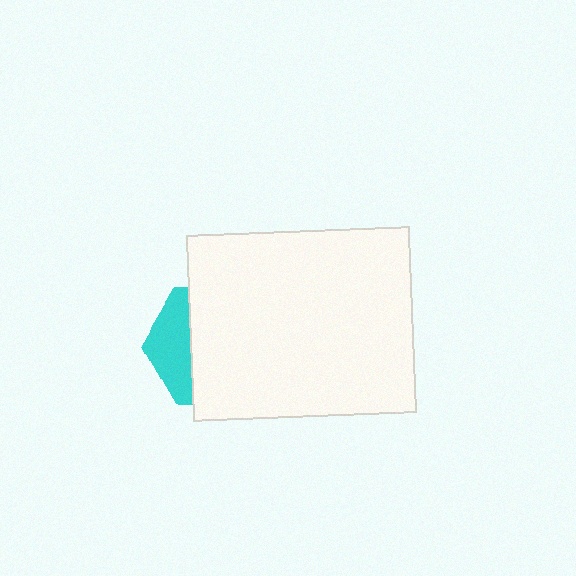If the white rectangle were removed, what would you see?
You would see the complete cyan hexagon.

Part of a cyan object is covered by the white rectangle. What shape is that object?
It is a hexagon.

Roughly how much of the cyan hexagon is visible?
A small part of it is visible (roughly 31%).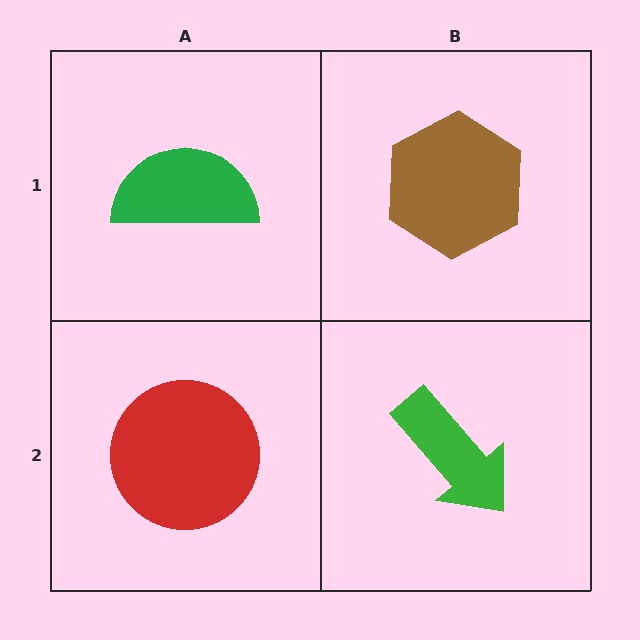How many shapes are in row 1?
2 shapes.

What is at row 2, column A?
A red circle.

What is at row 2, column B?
A green arrow.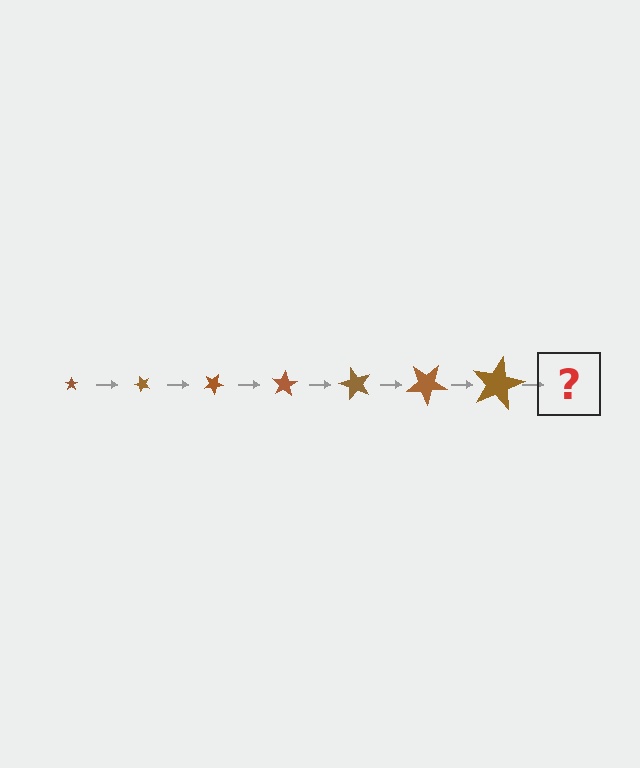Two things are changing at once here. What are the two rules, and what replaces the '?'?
The two rules are that the star grows larger each step and it rotates 50 degrees each step. The '?' should be a star, larger than the previous one and rotated 350 degrees from the start.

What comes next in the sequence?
The next element should be a star, larger than the previous one and rotated 350 degrees from the start.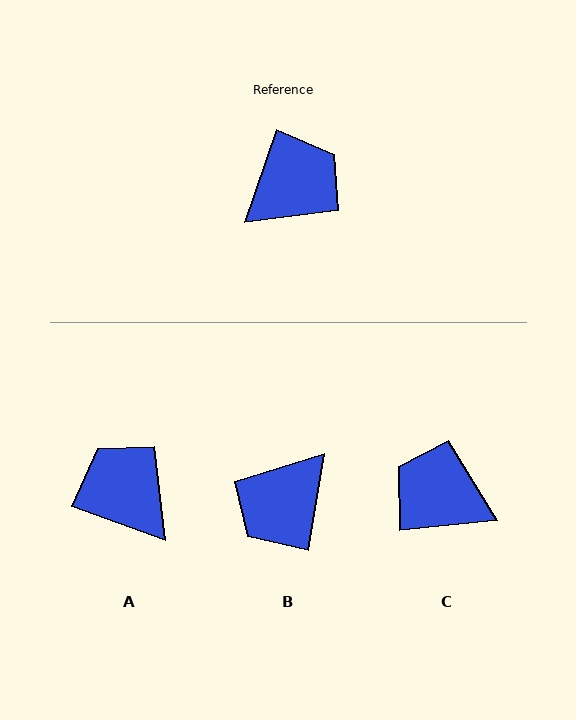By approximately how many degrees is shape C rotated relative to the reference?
Approximately 114 degrees counter-clockwise.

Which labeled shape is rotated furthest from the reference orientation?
B, about 170 degrees away.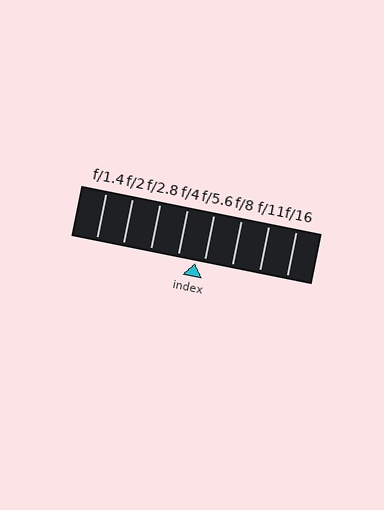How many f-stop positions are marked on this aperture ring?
There are 8 f-stop positions marked.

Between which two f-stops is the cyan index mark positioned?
The index mark is between f/4 and f/5.6.